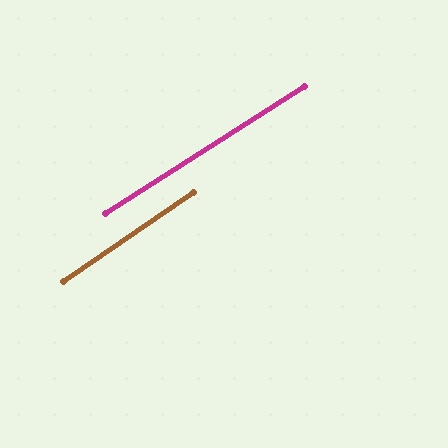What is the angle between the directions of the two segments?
Approximately 2 degrees.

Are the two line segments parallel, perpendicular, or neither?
Parallel — their directions differ by only 1.8°.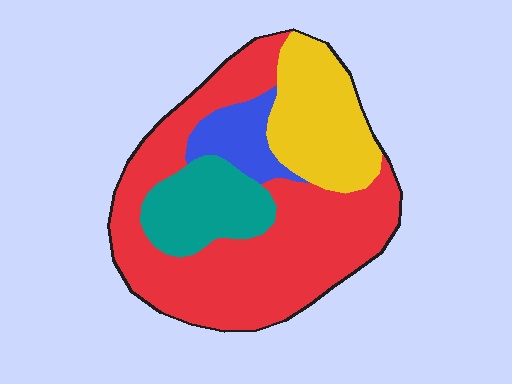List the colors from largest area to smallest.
From largest to smallest: red, yellow, teal, blue.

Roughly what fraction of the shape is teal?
Teal covers about 15% of the shape.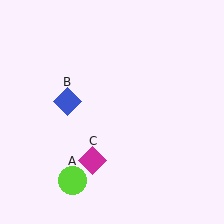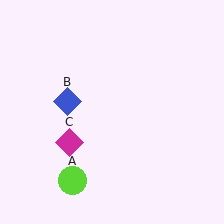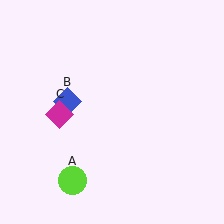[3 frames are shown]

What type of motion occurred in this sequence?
The magenta diamond (object C) rotated clockwise around the center of the scene.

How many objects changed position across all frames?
1 object changed position: magenta diamond (object C).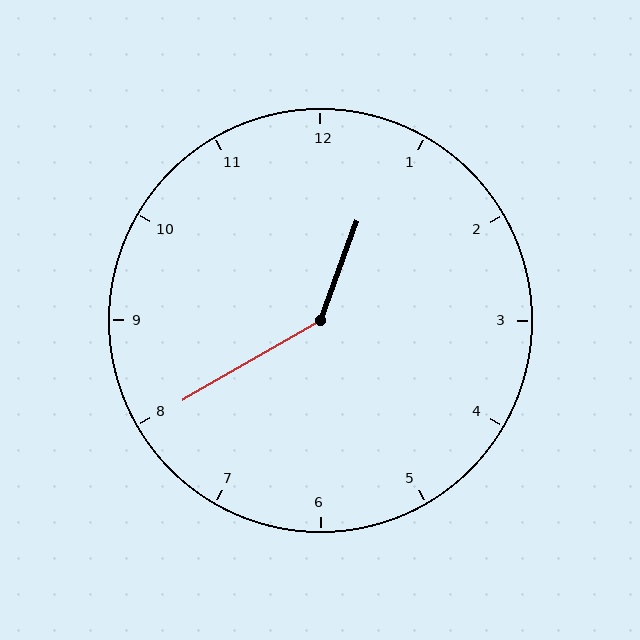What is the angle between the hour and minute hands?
Approximately 140 degrees.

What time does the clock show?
12:40.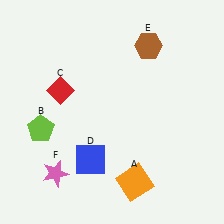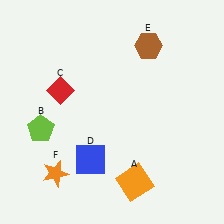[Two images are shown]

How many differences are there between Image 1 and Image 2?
There is 1 difference between the two images.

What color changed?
The star (F) changed from pink in Image 1 to orange in Image 2.